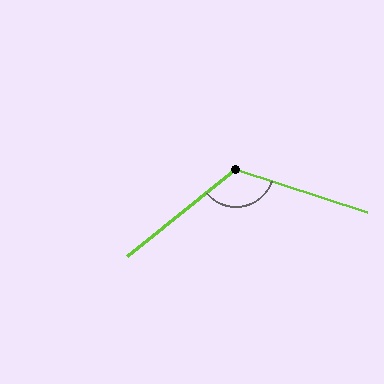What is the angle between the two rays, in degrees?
Approximately 123 degrees.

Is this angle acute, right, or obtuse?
It is obtuse.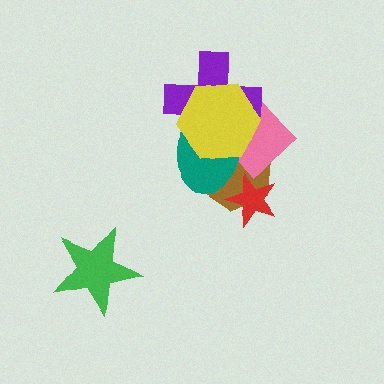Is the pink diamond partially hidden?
Yes, it is partially covered by another shape.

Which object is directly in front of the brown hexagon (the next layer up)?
The red star is directly in front of the brown hexagon.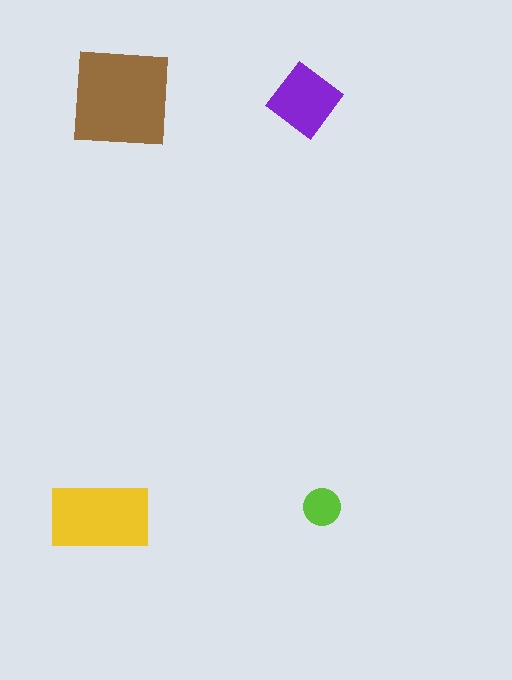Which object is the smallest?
The lime circle.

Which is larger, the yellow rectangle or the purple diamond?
The yellow rectangle.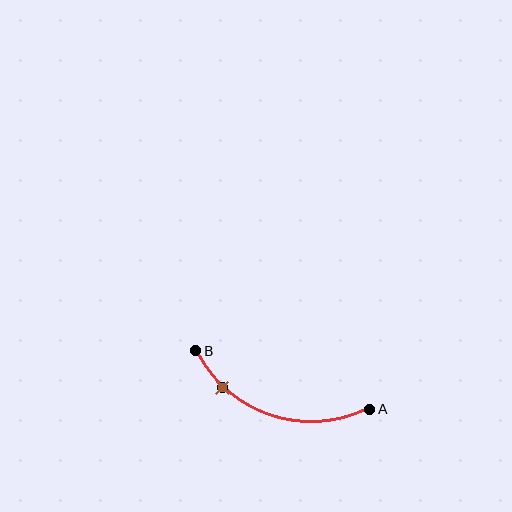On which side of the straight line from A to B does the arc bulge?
The arc bulges below the straight line connecting A and B.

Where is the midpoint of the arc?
The arc midpoint is the point on the curve farthest from the straight line joining A and B. It sits below that line.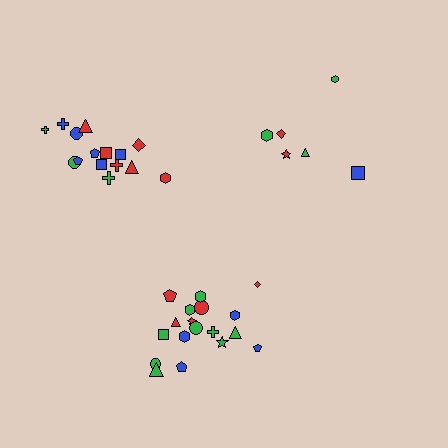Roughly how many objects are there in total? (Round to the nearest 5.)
Roughly 40 objects in total.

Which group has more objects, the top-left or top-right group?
The top-left group.